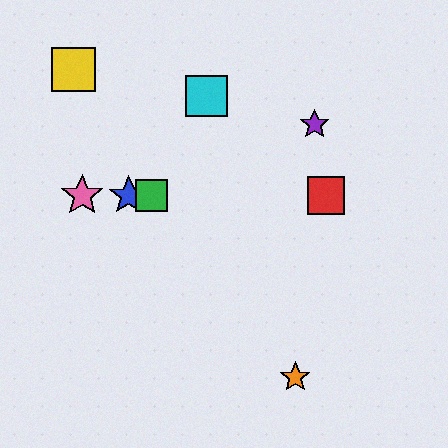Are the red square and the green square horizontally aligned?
Yes, both are at y≈196.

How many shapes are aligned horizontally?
4 shapes (the red square, the blue star, the green square, the pink star) are aligned horizontally.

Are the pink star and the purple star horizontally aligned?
No, the pink star is at y≈195 and the purple star is at y≈124.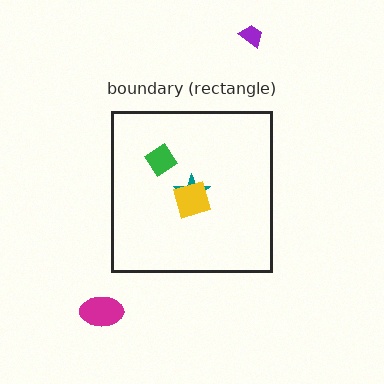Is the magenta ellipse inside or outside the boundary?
Outside.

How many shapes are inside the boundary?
3 inside, 2 outside.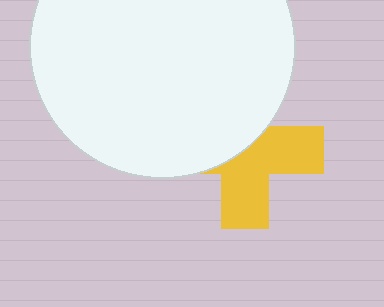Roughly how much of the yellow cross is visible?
About half of it is visible (roughly 51%).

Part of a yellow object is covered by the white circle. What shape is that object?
It is a cross.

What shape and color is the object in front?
The object in front is a white circle.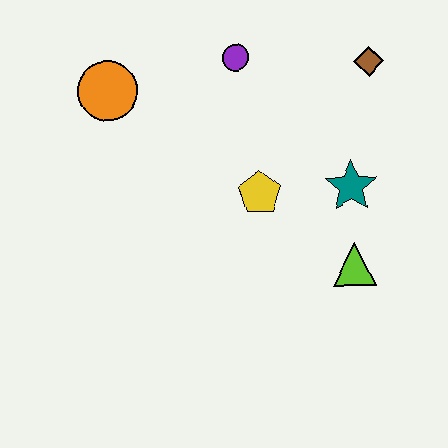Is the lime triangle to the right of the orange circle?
Yes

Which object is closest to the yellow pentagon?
The teal star is closest to the yellow pentagon.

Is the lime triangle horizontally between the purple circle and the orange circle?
No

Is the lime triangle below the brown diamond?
Yes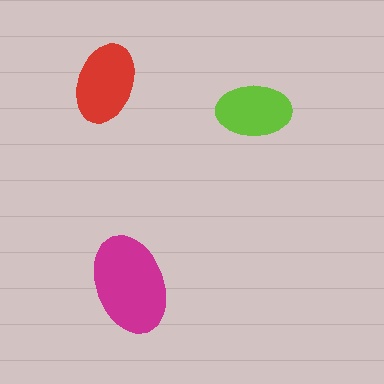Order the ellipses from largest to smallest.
the magenta one, the red one, the lime one.